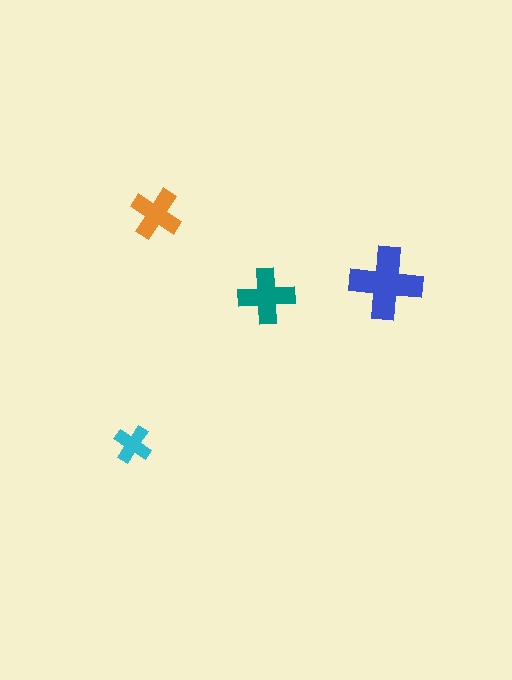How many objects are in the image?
There are 4 objects in the image.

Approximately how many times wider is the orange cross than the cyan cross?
About 1.5 times wider.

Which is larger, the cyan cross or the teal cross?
The teal one.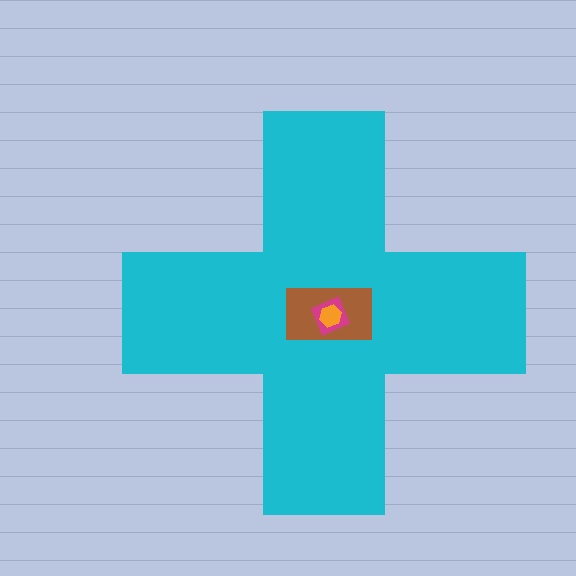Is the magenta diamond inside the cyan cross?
Yes.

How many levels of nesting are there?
4.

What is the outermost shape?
The cyan cross.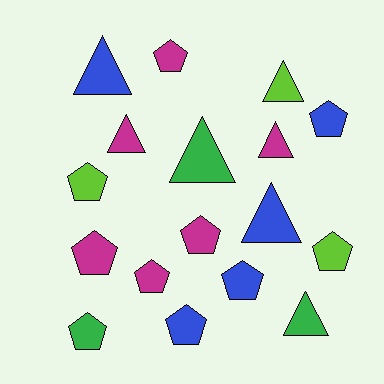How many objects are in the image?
There are 17 objects.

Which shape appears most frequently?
Pentagon, with 10 objects.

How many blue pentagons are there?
There are 3 blue pentagons.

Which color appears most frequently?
Magenta, with 6 objects.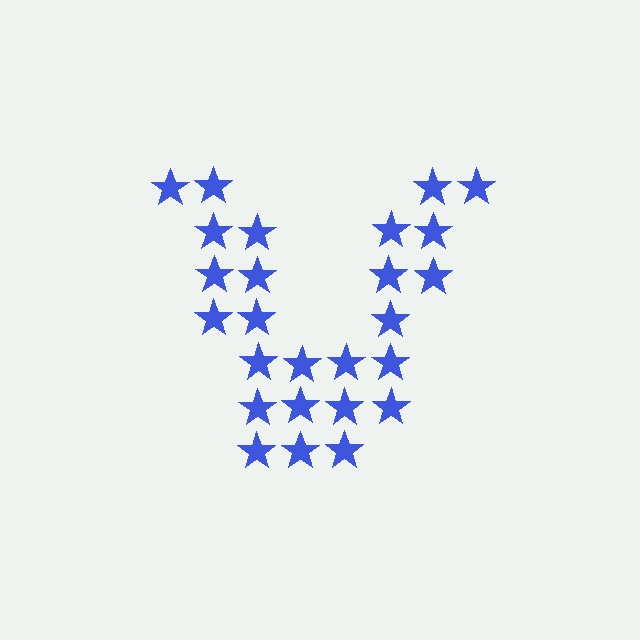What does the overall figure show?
The overall figure shows the letter V.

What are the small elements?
The small elements are stars.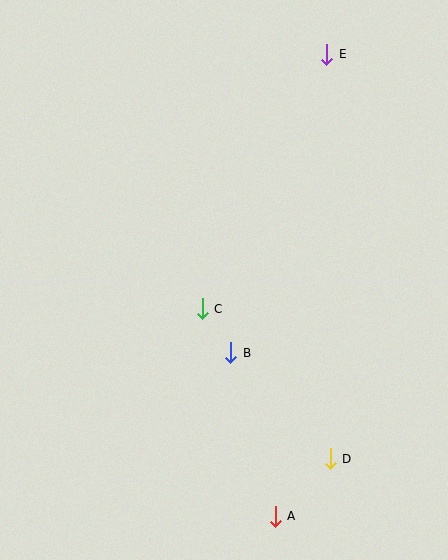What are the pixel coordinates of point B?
Point B is at (231, 353).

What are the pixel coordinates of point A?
Point A is at (275, 516).